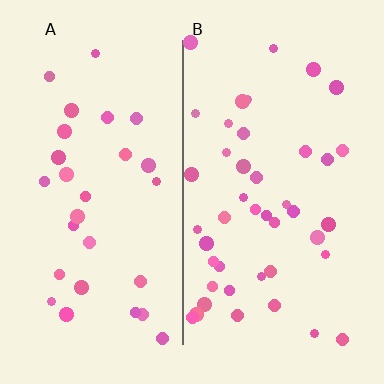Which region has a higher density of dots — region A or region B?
B (the right).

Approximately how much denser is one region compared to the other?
Approximately 1.5× — region B over region A.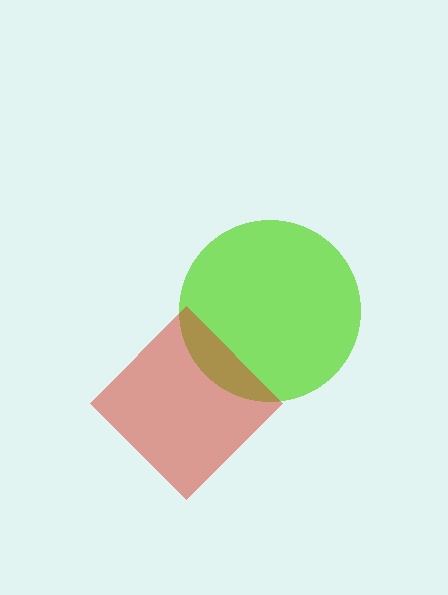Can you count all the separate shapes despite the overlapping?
Yes, there are 2 separate shapes.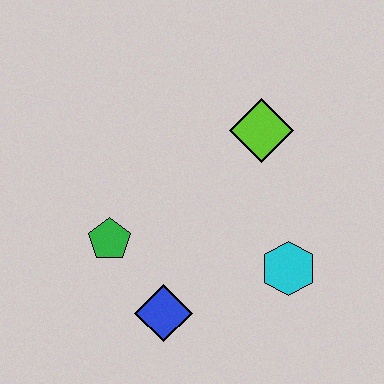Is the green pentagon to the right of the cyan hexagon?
No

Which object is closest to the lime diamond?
The cyan hexagon is closest to the lime diamond.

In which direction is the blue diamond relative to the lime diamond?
The blue diamond is below the lime diamond.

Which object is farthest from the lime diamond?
The blue diamond is farthest from the lime diamond.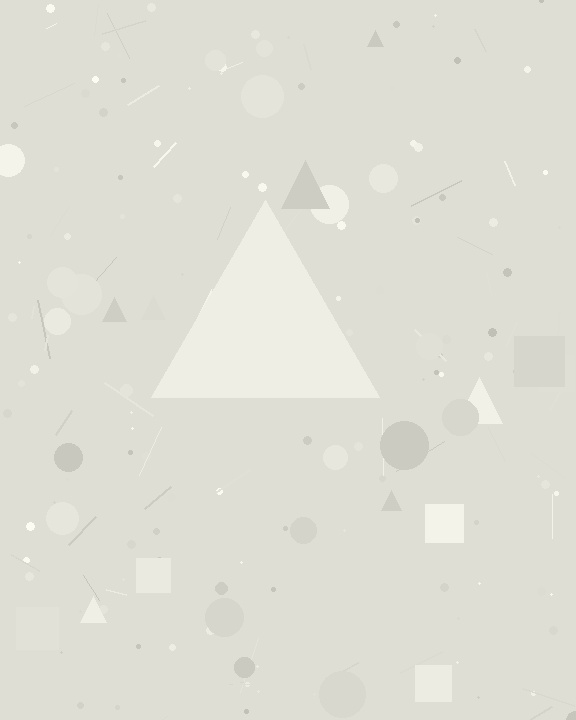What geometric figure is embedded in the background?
A triangle is embedded in the background.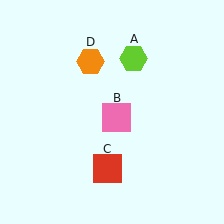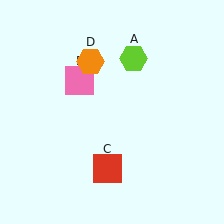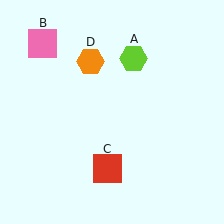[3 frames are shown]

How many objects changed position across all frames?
1 object changed position: pink square (object B).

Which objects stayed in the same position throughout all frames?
Lime hexagon (object A) and red square (object C) and orange hexagon (object D) remained stationary.